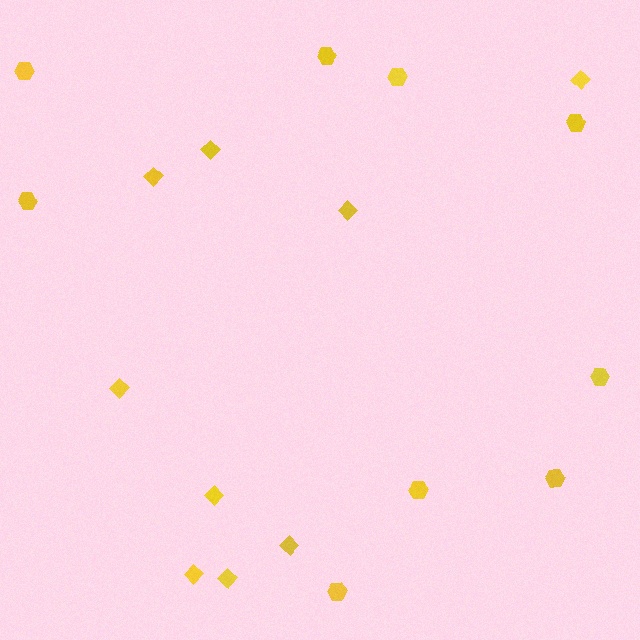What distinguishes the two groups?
There are 2 groups: one group of diamonds (9) and one group of hexagons (9).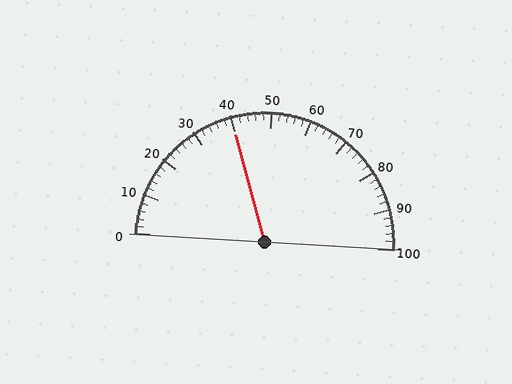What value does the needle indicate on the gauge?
The needle indicates approximately 40.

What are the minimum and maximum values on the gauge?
The gauge ranges from 0 to 100.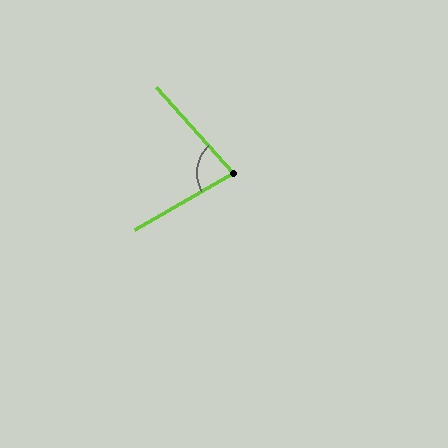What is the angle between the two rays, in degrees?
Approximately 78 degrees.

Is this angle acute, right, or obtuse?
It is acute.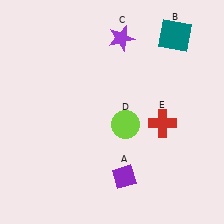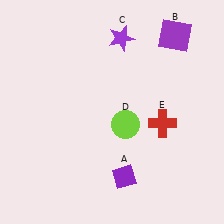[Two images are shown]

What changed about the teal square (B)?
In Image 1, B is teal. In Image 2, it changed to purple.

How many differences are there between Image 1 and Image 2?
There is 1 difference between the two images.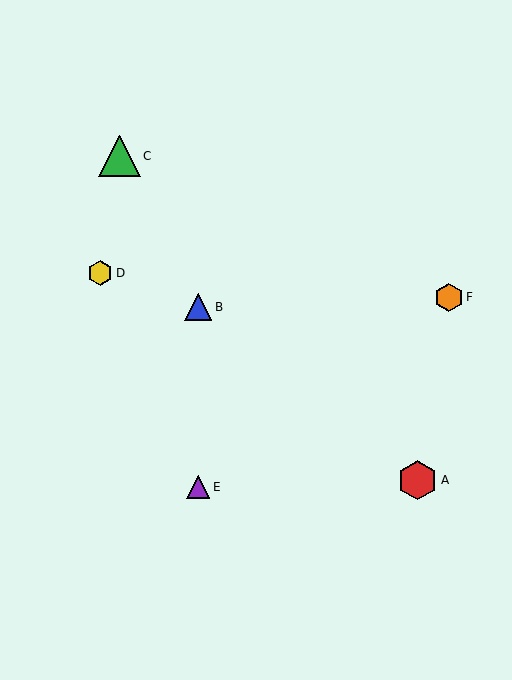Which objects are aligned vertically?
Objects B, E are aligned vertically.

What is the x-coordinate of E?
Object E is at x≈198.